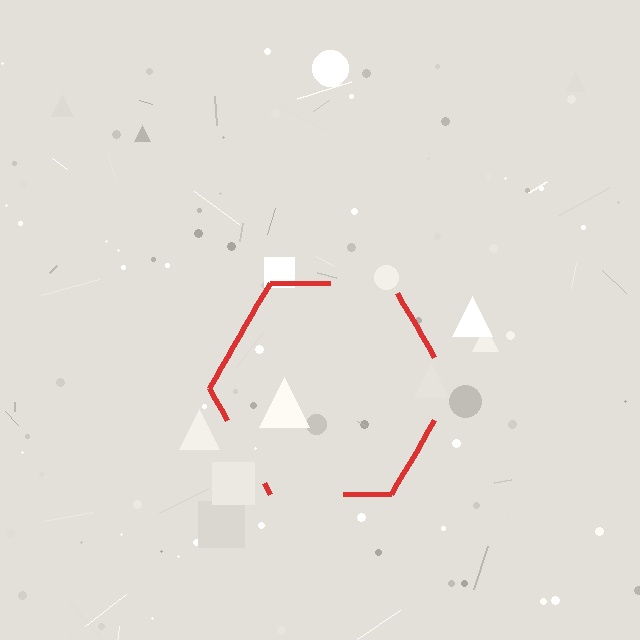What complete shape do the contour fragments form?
The contour fragments form a hexagon.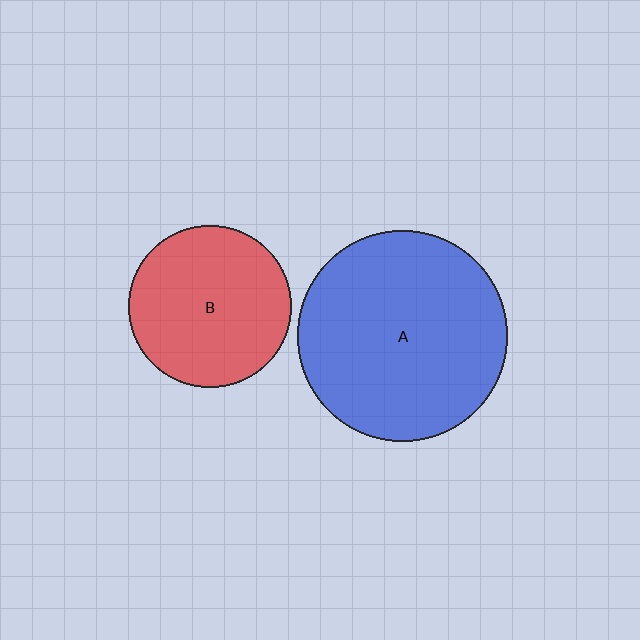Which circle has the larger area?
Circle A (blue).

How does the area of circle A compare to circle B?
Approximately 1.7 times.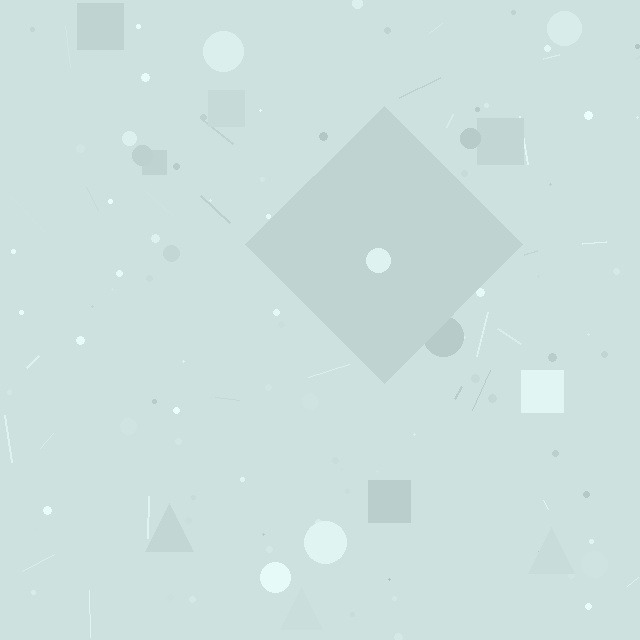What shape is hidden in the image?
A diamond is hidden in the image.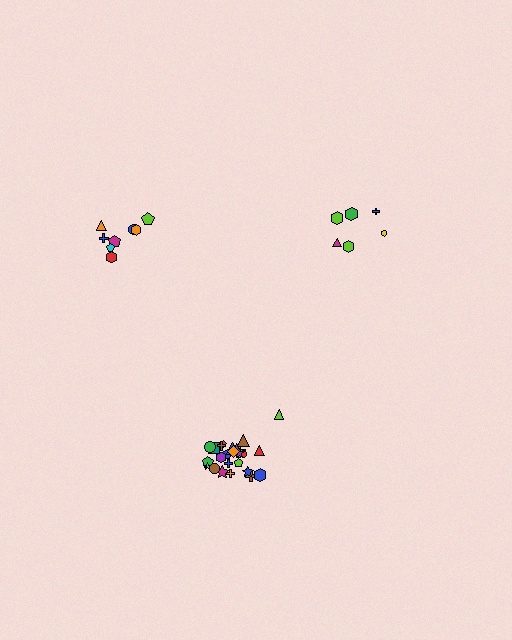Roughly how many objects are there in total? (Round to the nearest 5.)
Roughly 40 objects in total.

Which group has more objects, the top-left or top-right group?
The top-left group.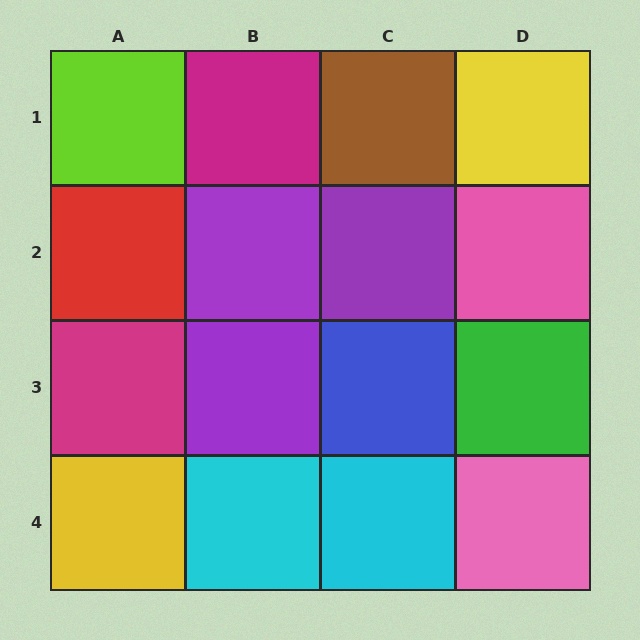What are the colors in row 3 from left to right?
Magenta, purple, blue, green.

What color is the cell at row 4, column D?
Pink.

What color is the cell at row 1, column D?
Yellow.